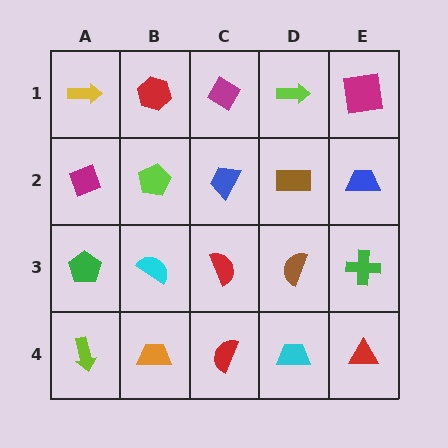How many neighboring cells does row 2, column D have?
4.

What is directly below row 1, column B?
A lime pentagon.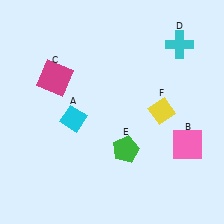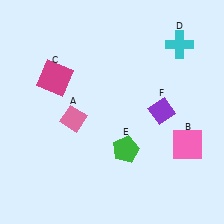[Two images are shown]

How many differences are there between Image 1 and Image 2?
There are 2 differences between the two images.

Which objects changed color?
A changed from cyan to pink. F changed from yellow to purple.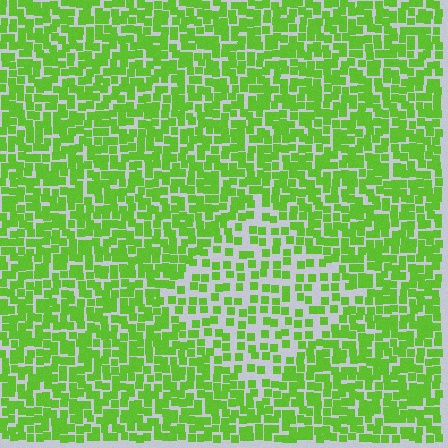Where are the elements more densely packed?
The elements are more densely packed outside the diamond boundary.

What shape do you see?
I see a diamond.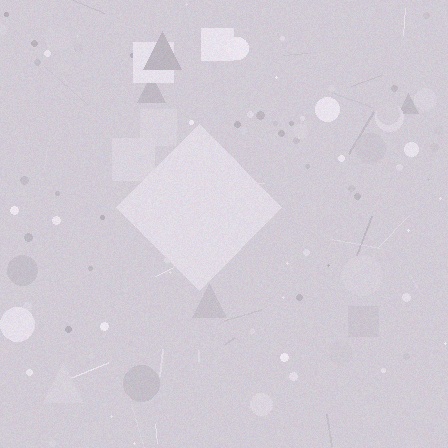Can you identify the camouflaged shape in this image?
The camouflaged shape is a diamond.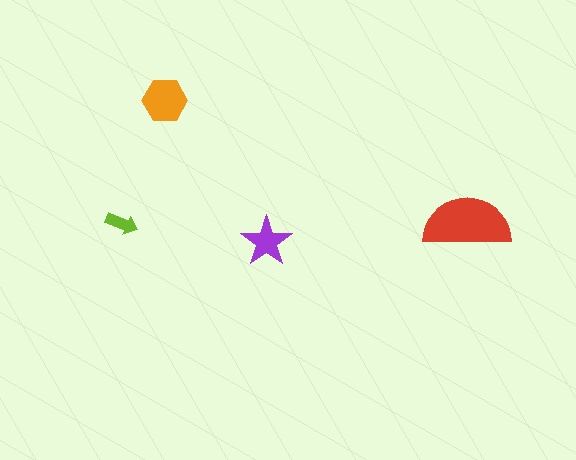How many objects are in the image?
There are 4 objects in the image.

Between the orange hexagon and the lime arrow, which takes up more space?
The orange hexagon.